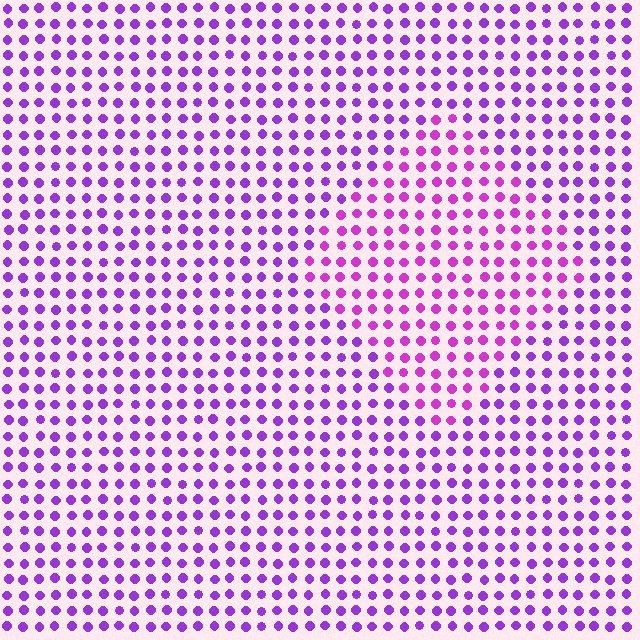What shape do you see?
I see a diamond.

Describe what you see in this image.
The image is filled with small purple elements in a uniform arrangement. A diamond-shaped region is visible where the elements are tinted to a slightly different hue, forming a subtle color boundary.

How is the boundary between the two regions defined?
The boundary is defined purely by a slight shift in hue (about 26 degrees). Spacing, size, and orientation are identical on both sides.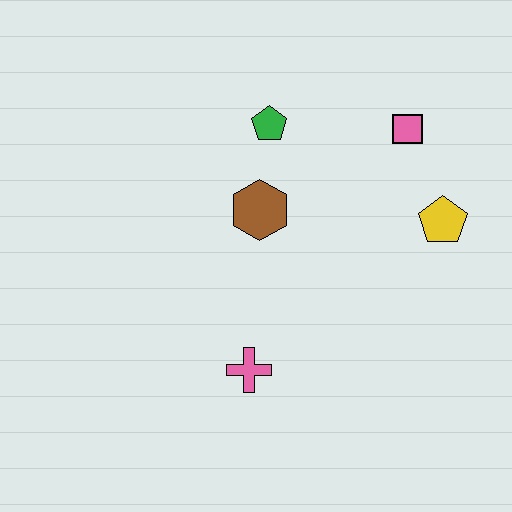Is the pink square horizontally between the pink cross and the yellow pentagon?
Yes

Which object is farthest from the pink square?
The pink cross is farthest from the pink square.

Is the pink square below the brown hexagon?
No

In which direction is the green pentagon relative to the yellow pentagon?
The green pentagon is to the left of the yellow pentagon.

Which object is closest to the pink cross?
The brown hexagon is closest to the pink cross.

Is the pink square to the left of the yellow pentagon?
Yes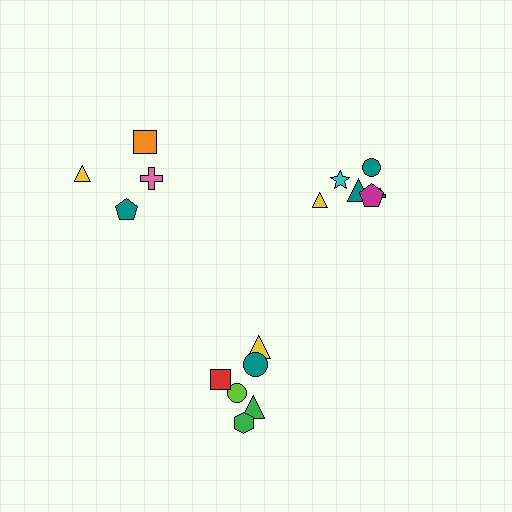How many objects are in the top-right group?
There are 6 objects.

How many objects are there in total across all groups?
There are 16 objects.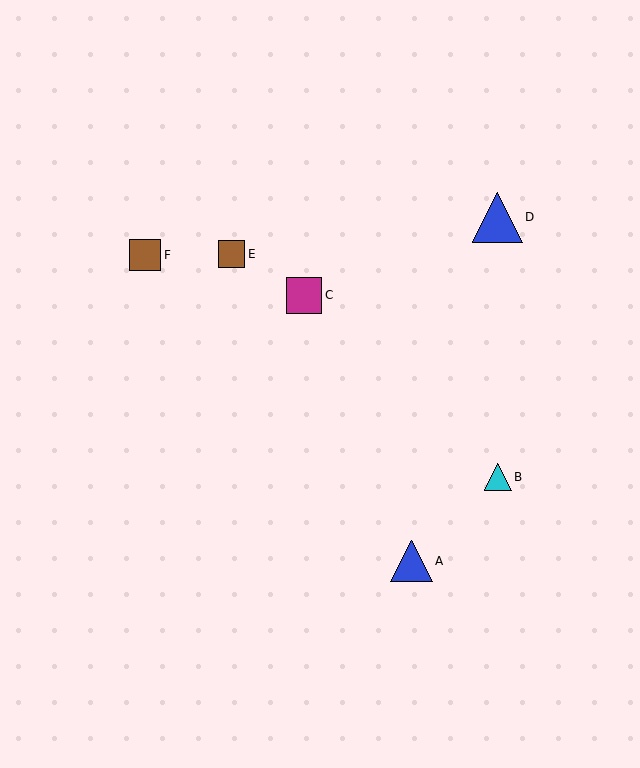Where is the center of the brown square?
The center of the brown square is at (232, 254).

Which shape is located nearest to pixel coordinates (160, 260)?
The brown square (labeled F) at (145, 255) is nearest to that location.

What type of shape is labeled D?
Shape D is a blue triangle.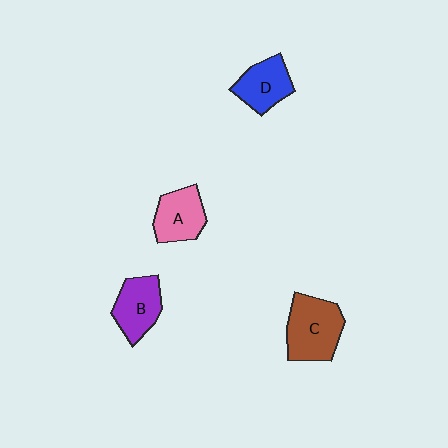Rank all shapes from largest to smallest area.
From largest to smallest: C (brown), B (purple), A (pink), D (blue).